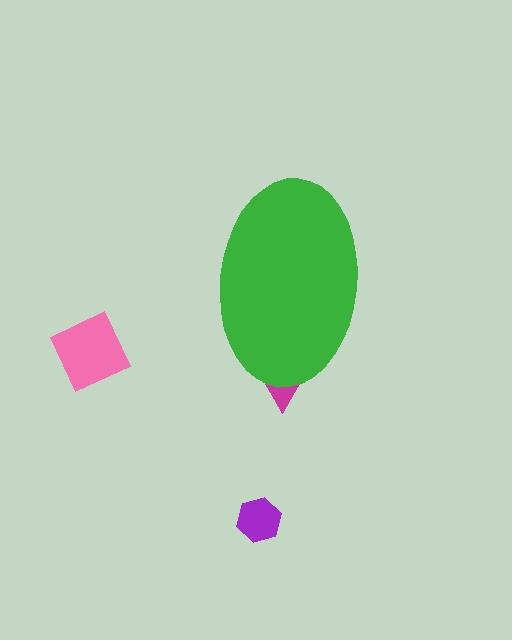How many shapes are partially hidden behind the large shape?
1 shape is partially hidden.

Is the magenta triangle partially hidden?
Yes, the magenta triangle is partially hidden behind the green ellipse.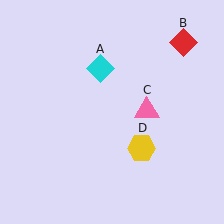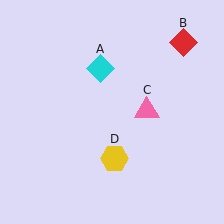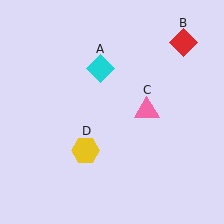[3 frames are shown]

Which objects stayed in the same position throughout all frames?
Cyan diamond (object A) and red diamond (object B) and pink triangle (object C) remained stationary.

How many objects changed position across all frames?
1 object changed position: yellow hexagon (object D).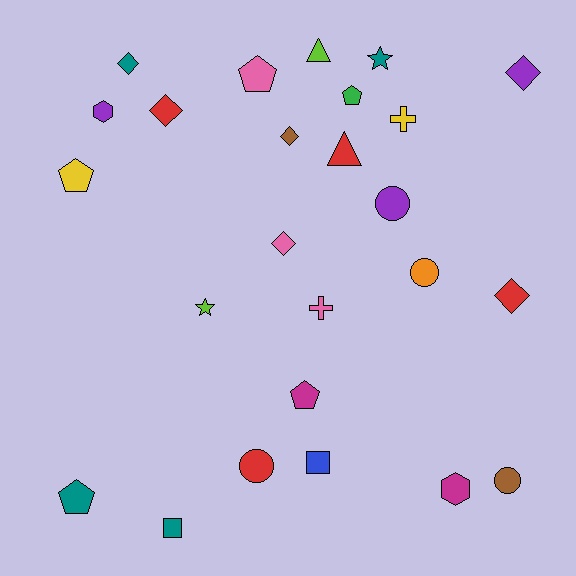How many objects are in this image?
There are 25 objects.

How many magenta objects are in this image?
There are 2 magenta objects.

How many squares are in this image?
There are 2 squares.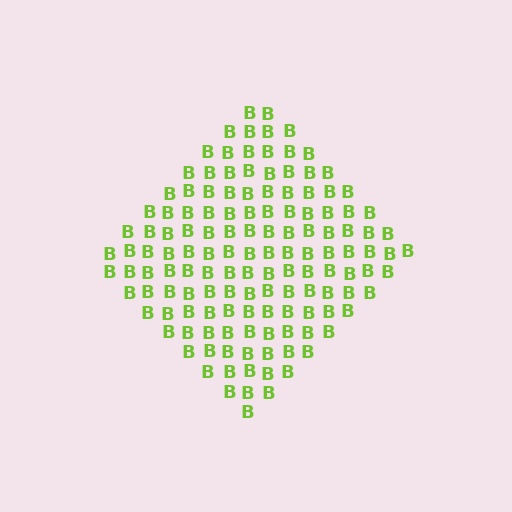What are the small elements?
The small elements are letter B's.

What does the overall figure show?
The overall figure shows a diamond.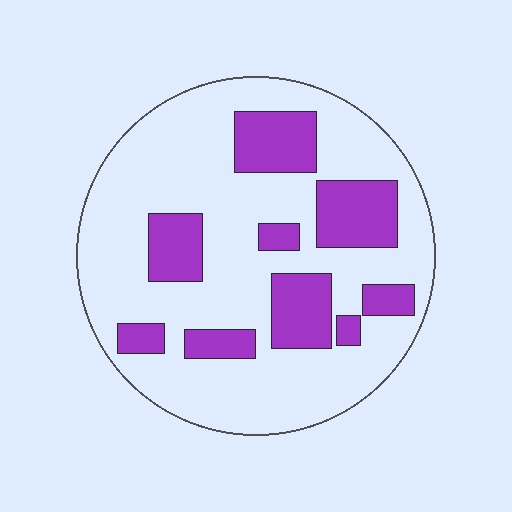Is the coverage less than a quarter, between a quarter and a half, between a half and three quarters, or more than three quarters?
Between a quarter and a half.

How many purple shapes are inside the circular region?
9.